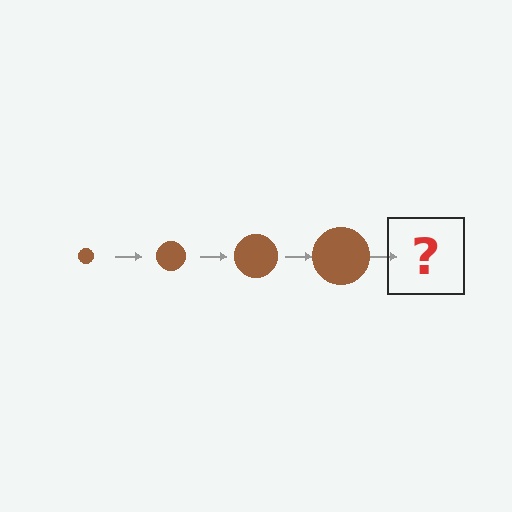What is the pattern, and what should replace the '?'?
The pattern is that the circle gets progressively larger each step. The '?' should be a brown circle, larger than the previous one.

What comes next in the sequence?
The next element should be a brown circle, larger than the previous one.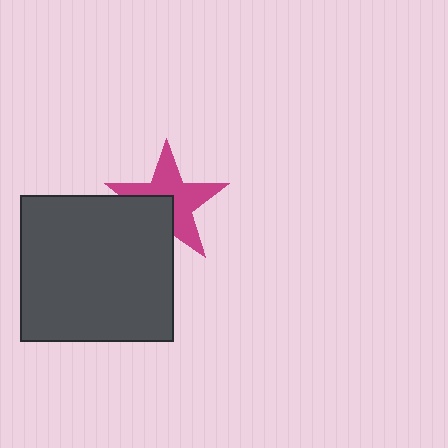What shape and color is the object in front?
The object in front is a dark gray rectangle.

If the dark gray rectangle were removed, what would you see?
You would see the complete magenta star.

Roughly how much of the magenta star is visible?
Most of it is visible (roughly 65%).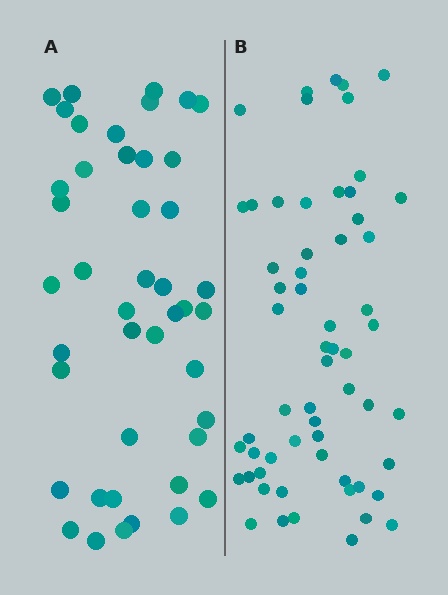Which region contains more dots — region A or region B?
Region B (the right region) has more dots.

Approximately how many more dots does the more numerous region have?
Region B has approximately 15 more dots than region A.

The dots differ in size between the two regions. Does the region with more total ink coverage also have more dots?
No. Region A has more total ink coverage because its dots are larger, but region B actually contains more individual dots. Total area can be misleading — the number of items is what matters here.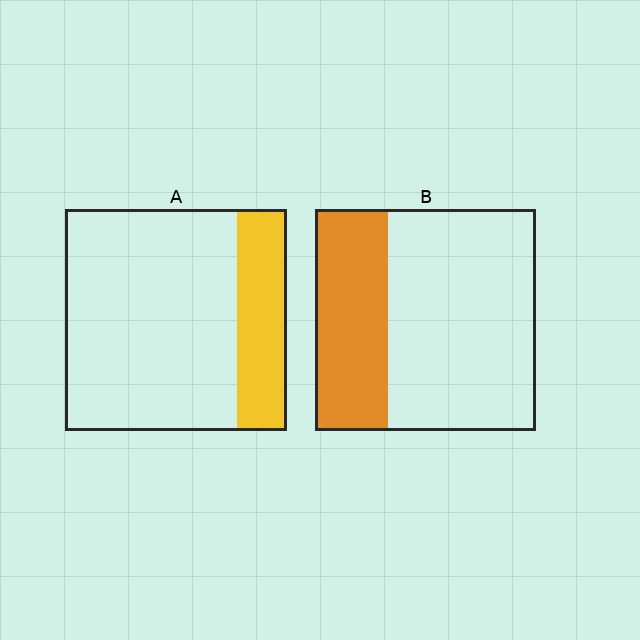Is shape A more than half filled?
No.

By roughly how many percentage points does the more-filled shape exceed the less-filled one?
By roughly 10 percentage points (B over A).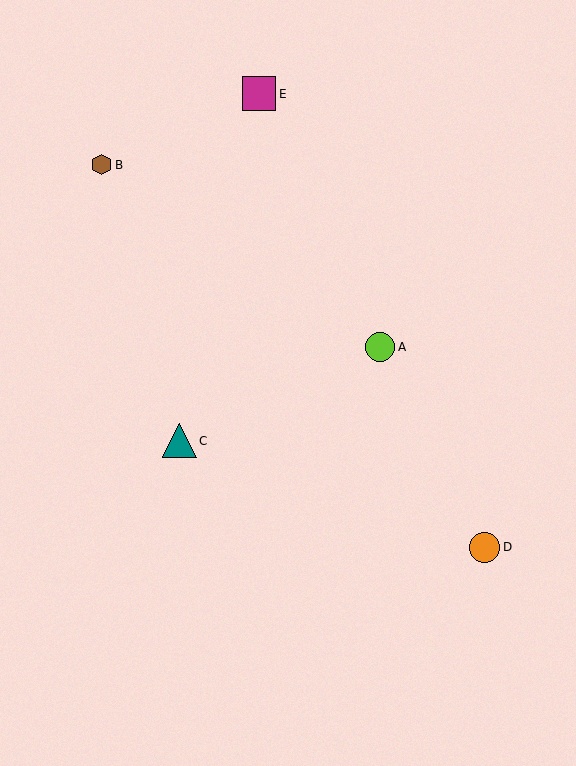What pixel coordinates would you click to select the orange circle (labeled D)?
Click at (485, 547) to select the orange circle D.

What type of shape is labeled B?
Shape B is a brown hexagon.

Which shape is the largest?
The teal triangle (labeled C) is the largest.